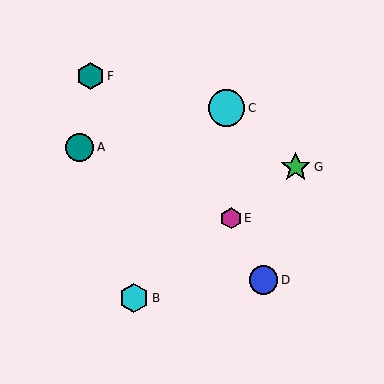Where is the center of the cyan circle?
The center of the cyan circle is at (227, 108).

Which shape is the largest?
The cyan circle (labeled C) is the largest.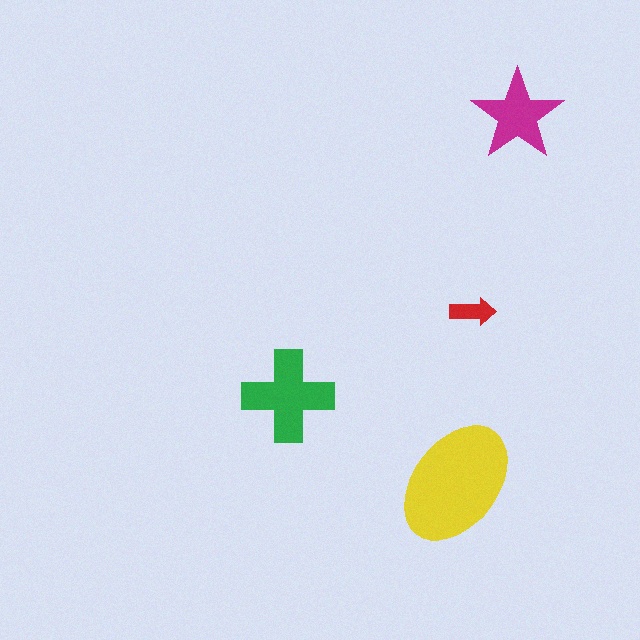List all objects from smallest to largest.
The red arrow, the magenta star, the green cross, the yellow ellipse.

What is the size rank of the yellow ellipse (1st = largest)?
1st.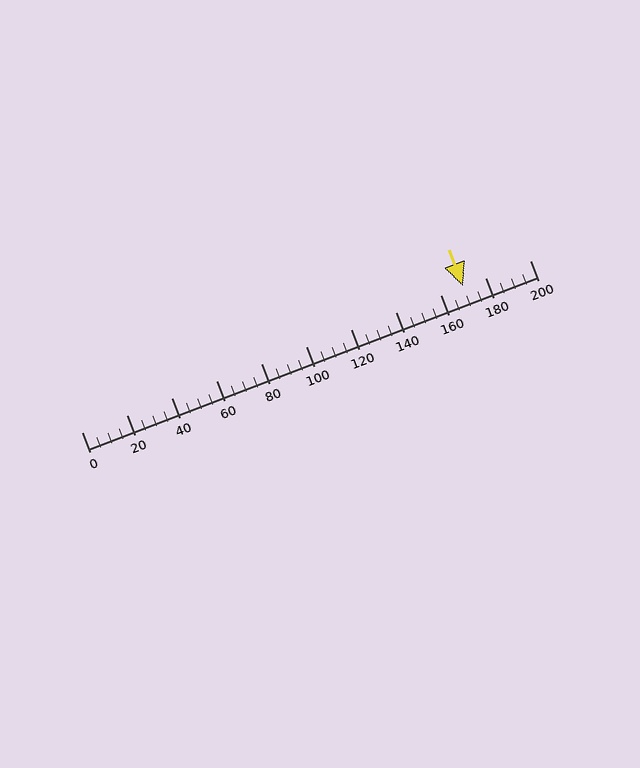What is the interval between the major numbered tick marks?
The major tick marks are spaced 20 units apart.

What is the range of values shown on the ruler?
The ruler shows values from 0 to 200.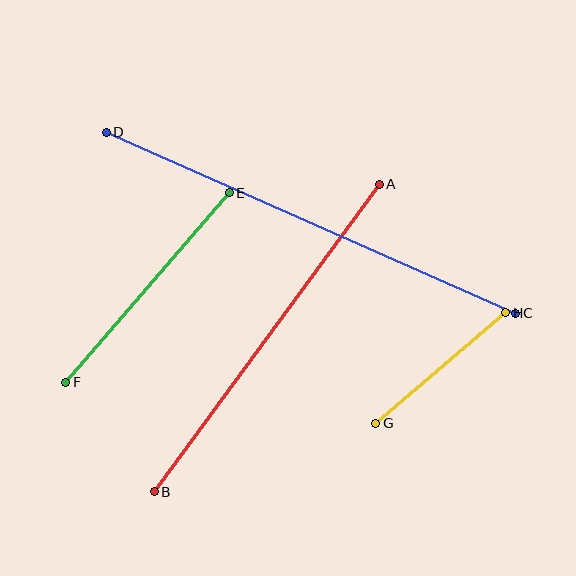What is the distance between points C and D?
The distance is approximately 448 pixels.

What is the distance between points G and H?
The distance is approximately 171 pixels.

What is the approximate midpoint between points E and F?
The midpoint is at approximately (148, 287) pixels.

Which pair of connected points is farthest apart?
Points C and D are farthest apart.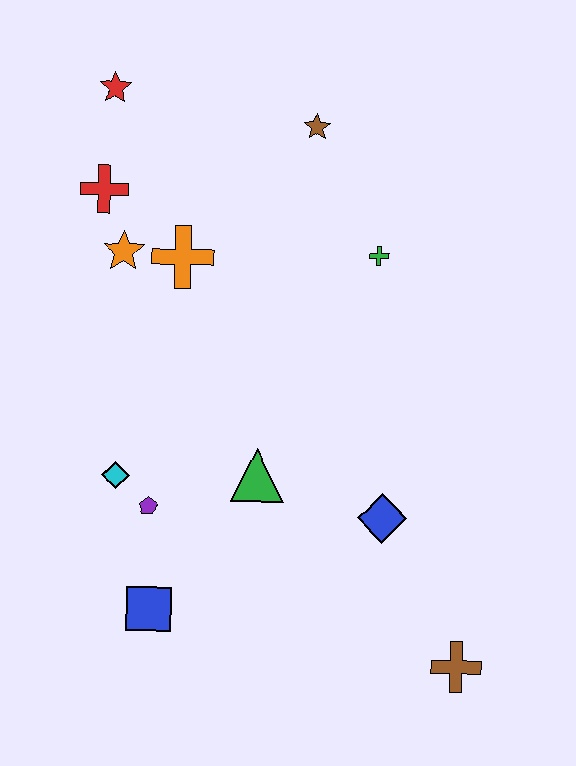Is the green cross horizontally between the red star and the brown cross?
Yes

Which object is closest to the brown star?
The green cross is closest to the brown star.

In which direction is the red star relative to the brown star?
The red star is to the left of the brown star.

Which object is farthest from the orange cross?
The brown cross is farthest from the orange cross.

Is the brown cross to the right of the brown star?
Yes